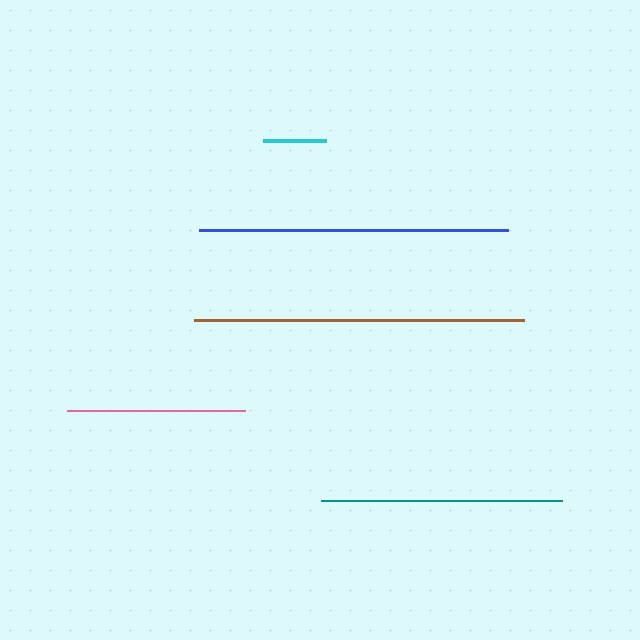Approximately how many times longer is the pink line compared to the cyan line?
The pink line is approximately 2.9 times the length of the cyan line.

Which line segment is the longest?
The brown line is the longest at approximately 329 pixels.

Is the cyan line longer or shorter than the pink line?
The pink line is longer than the cyan line.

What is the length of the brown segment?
The brown segment is approximately 329 pixels long.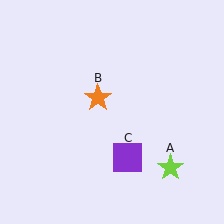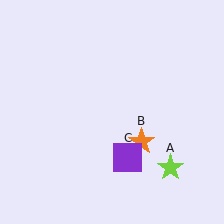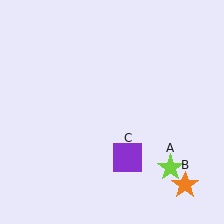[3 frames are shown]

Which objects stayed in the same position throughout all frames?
Lime star (object A) and purple square (object C) remained stationary.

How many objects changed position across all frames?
1 object changed position: orange star (object B).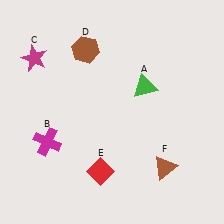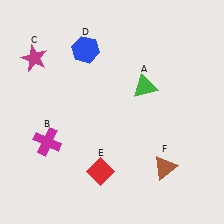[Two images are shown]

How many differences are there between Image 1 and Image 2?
There is 1 difference between the two images.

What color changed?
The hexagon (D) changed from brown in Image 1 to blue in Image 2.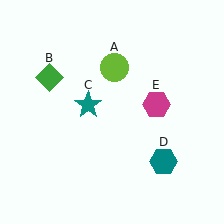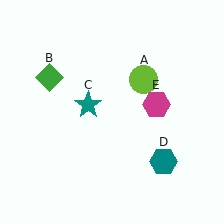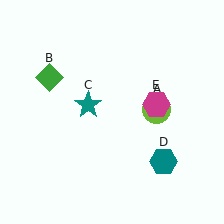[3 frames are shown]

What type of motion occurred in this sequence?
The lime circle (object A) rotated clockwise around the center of the scene.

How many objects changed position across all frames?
1 object changed position: lime circle (object A).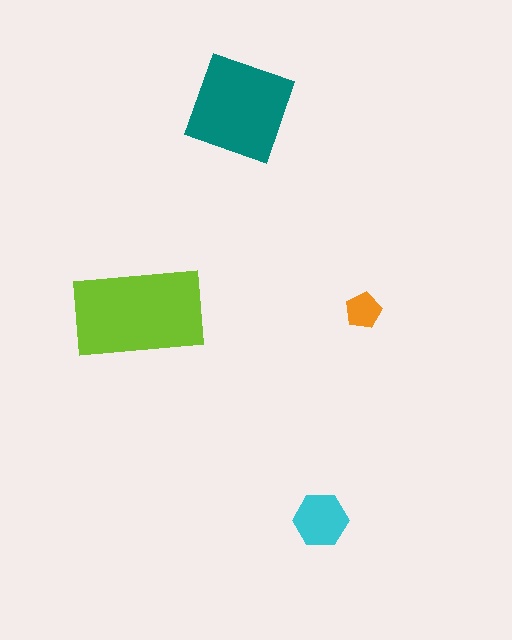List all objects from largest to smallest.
The lime rectangle, the teal diamond, the cyan hexagon, the orange pentagon.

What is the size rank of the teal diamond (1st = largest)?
2nd.